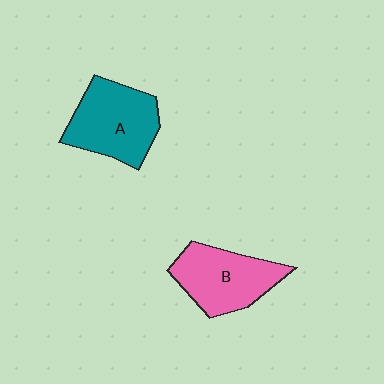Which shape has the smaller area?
Shape B (pink).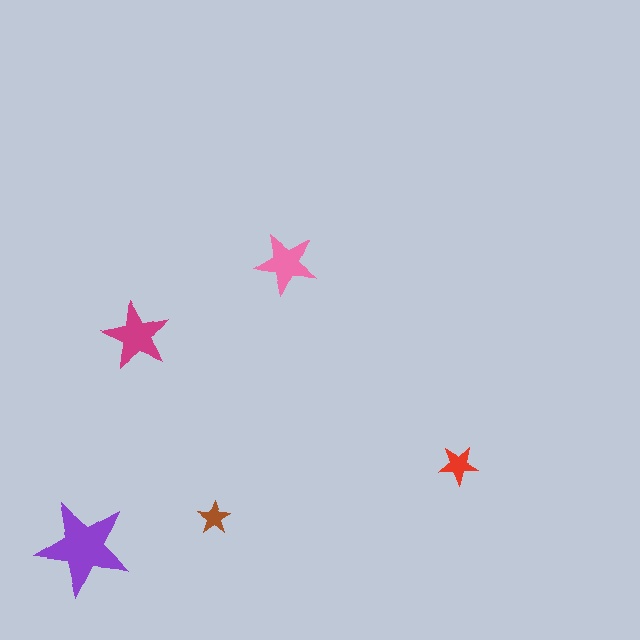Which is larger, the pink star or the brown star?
The pink one.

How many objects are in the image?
There are 5 objects in the image.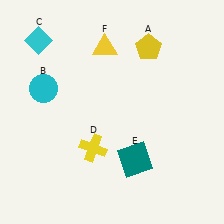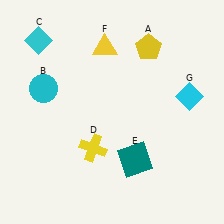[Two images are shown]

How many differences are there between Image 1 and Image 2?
There is 1 difference between the two images.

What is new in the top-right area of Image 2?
A cyan diamond (G) was added in the top-right area of Image 2.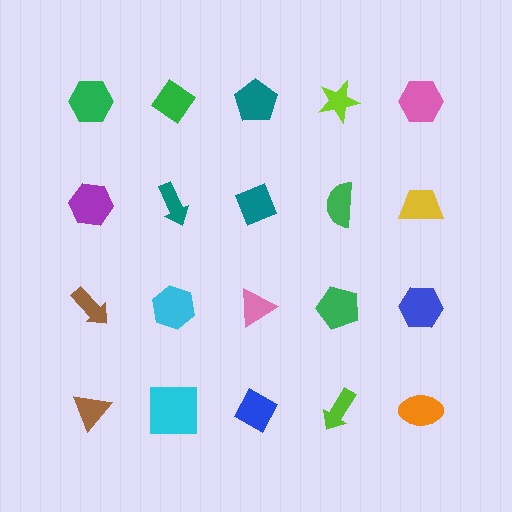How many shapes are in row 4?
5 shapes.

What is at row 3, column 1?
A brown arrow.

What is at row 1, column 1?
A green hexagon.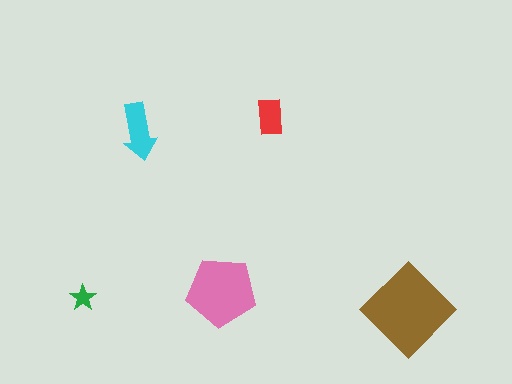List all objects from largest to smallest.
The brown diamond, the pink pentagon, the cyan arrow, the red rectangle, the green star.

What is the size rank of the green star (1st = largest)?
5th.